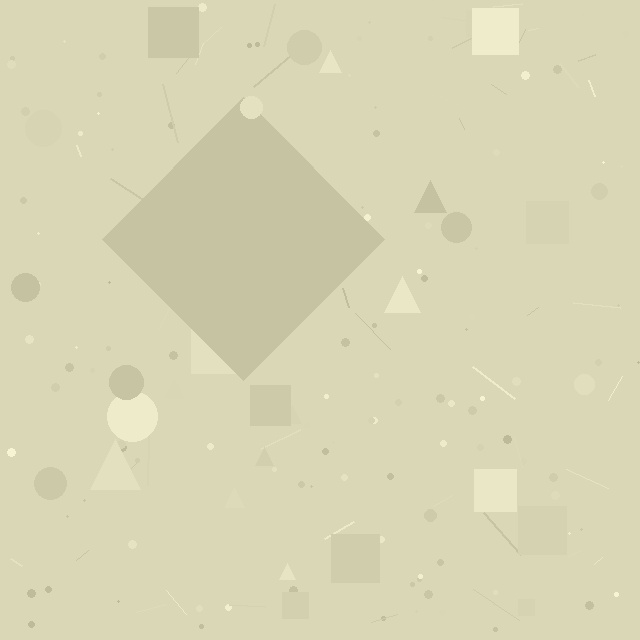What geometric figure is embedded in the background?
A diamond is embedded in the background.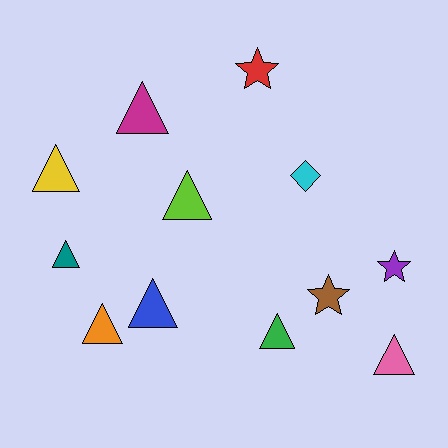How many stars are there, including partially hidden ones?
There are 3 stars.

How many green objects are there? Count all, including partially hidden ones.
There is 1 green object.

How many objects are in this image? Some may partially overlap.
There are 12 objects.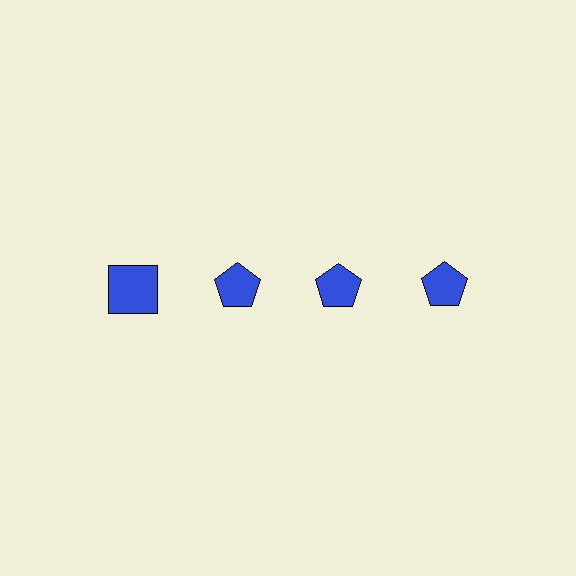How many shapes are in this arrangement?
There are 4 shapes arranged in a grid pattern.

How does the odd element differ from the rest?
It has a different shape: square instead of pentagon.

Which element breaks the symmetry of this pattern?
The blue square in the top row, leftmost column breaks the symmetry. All other shapes are blue pentagons.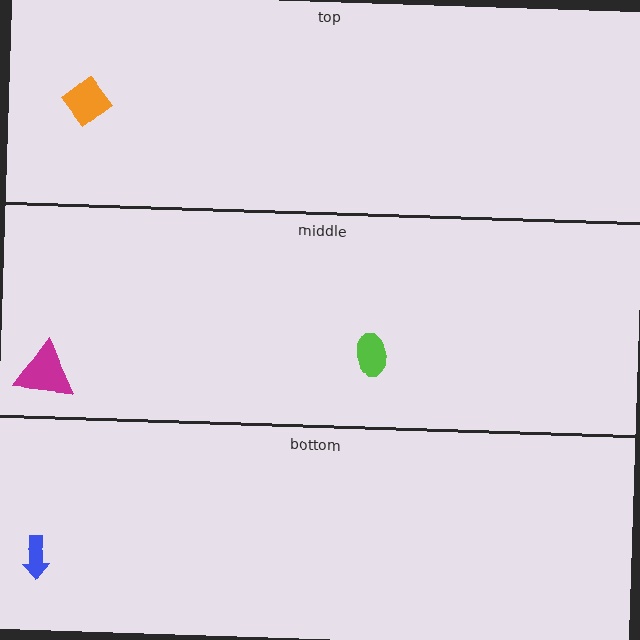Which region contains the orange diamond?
The top region.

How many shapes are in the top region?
1.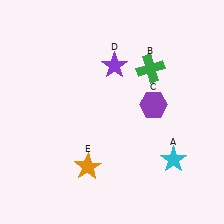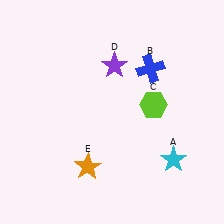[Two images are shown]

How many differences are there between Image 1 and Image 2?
There are 2 differences between the two images.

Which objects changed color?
B changed from green to blue. C changed from purple to lime.